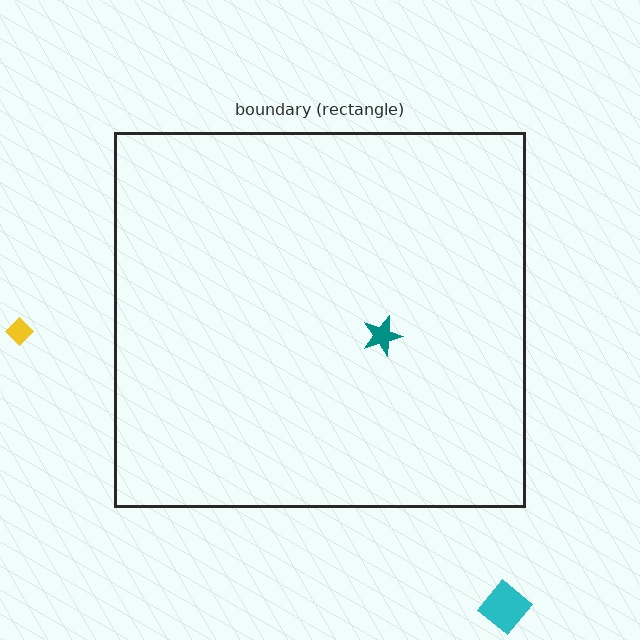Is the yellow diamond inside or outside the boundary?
Outside.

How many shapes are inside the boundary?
1 inside, 2 outside.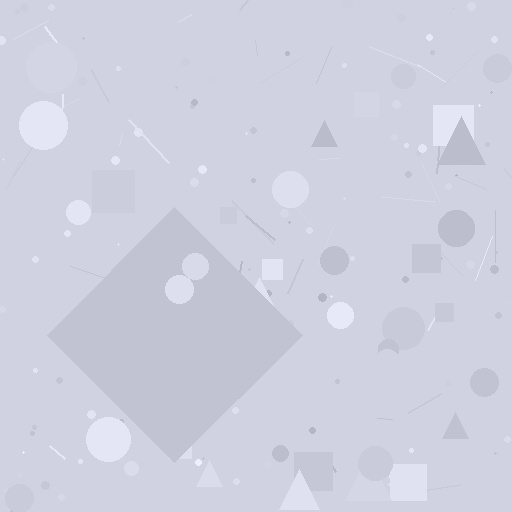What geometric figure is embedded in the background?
A diamond is embedded in the background.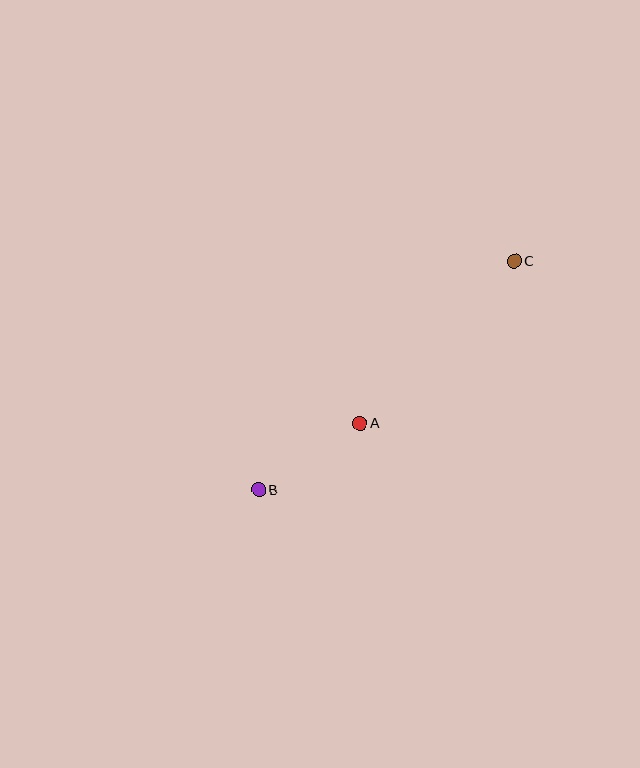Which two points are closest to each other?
Points A and B are closest to each other.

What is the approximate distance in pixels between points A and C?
The distance between A and C is approximately 224 pixels.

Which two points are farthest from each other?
Points B and C are farthest from each other.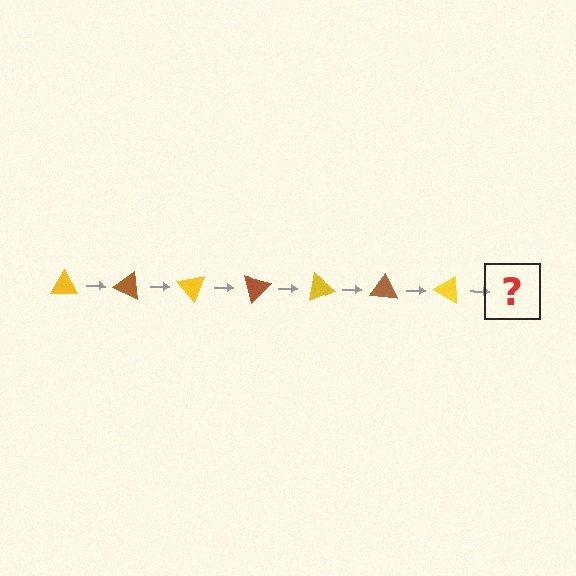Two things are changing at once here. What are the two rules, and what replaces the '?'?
The two rules are that it rotates 25 degrees each step and the color cycles through yellow and brown. The '?' should be a brown triangle, rotated 175 degrees from the start.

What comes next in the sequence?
The next element should be a brown triangle, rotated 175 degrees from the start.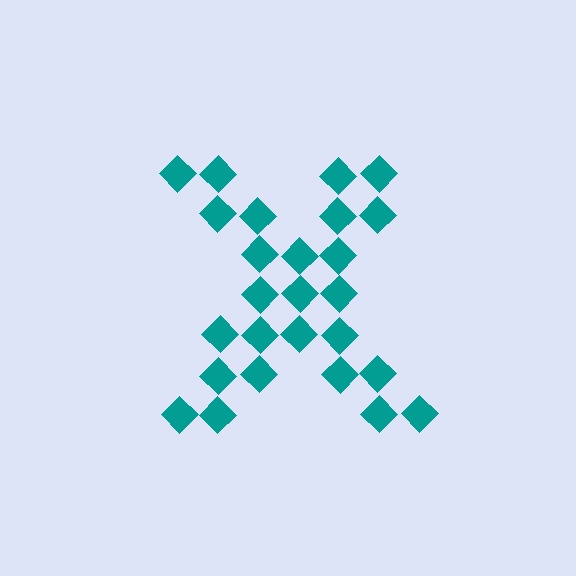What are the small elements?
The small elements are diamonds.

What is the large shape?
The large shape is the letter X.